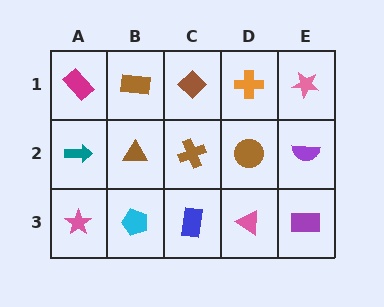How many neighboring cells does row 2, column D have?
4.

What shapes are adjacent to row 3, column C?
A brown cross (row 2, column C), a cyan pentagon (row 3, column B), a pink triangle (row 3, column D).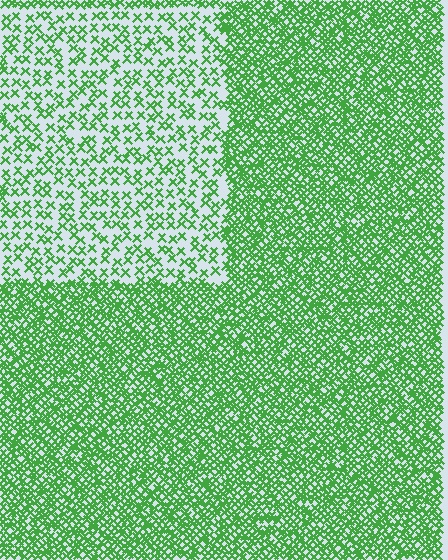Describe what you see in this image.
The image contains small green elements arranged at two different densities. A rectangle-shaped region is visible where the elements are less densely packed than the surrounding area.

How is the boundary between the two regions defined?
The boundary is defined by a change in element density (approximately 2.6x ratio). All elements are the same color, size, and shape.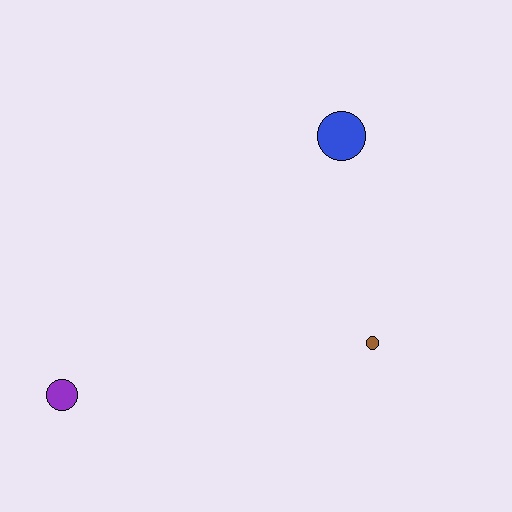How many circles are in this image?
There are 3 circles.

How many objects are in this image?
There are 3 objects.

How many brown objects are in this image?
There is 1 brown object.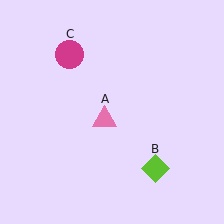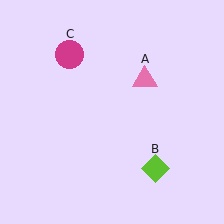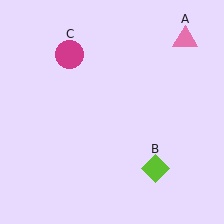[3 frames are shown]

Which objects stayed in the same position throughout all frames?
Lime diamond (object B) and magenta circle (object C) remained stationary.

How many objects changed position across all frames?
1 object changed position: pink triangle (object A).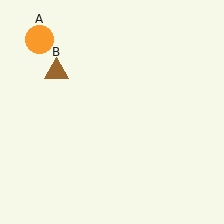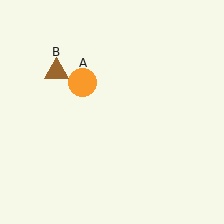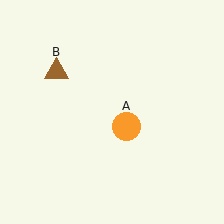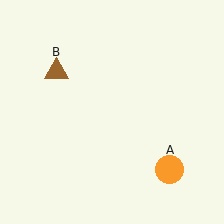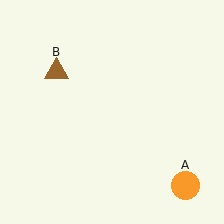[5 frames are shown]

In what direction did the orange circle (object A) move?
The orange circle (object A) moved down and to the right.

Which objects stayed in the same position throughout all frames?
Brown triangle (object B) remained stationary.